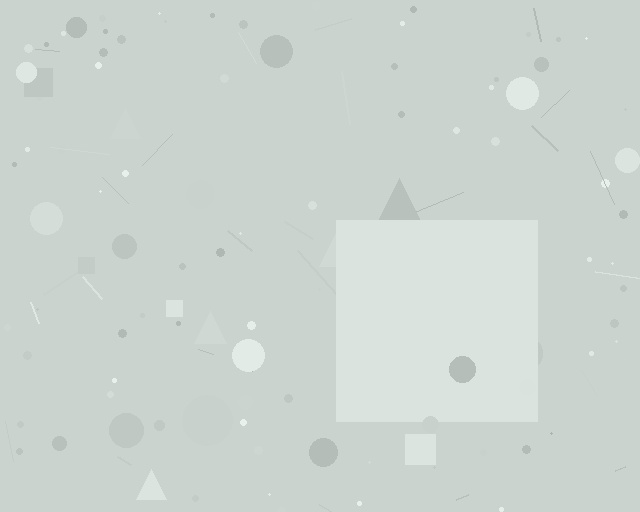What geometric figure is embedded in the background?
A square is embedded in the background.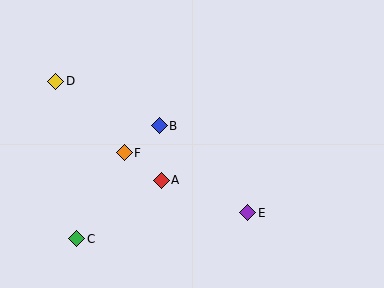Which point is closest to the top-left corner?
Point D is closest to the top-left corner.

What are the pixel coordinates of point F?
Point F is at (124, 153).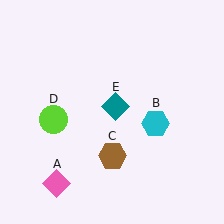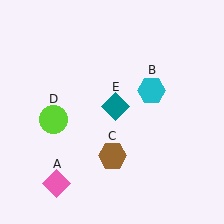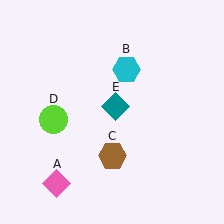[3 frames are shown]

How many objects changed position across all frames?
1 object changed position: cyan hexagon (object B).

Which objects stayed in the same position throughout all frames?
Pink diamond (object A) and brown hexagon (object C) and lime circle (object D) and teal diamond (object E) remained stationary.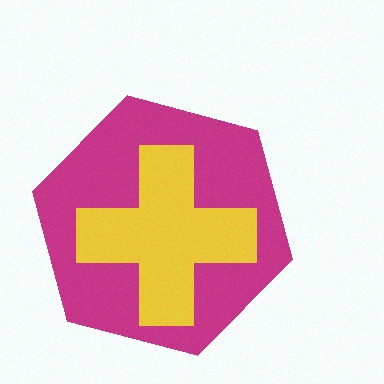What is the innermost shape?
The yellow cross.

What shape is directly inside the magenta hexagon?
The yellow cross.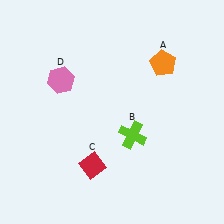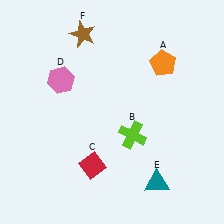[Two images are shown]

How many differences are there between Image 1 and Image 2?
There are 2 differences between the two images.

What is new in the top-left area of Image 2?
A brown star (F) was added in the top-left area of Image 2.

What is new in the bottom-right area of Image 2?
A teal triangle (E) was added in the bottom-right area of Image 2.